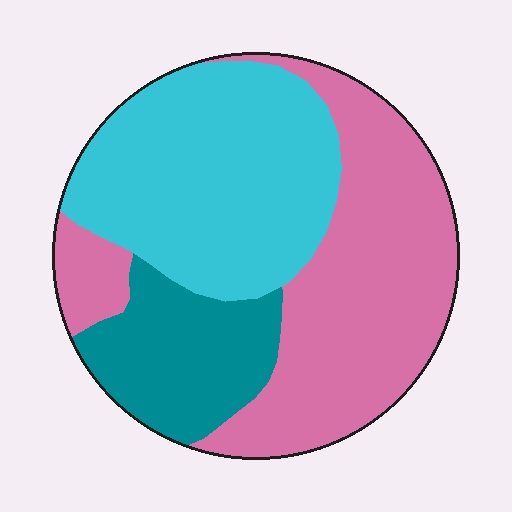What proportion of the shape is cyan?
Cyan covers roughly 40% of the shape.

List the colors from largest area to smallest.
From largest to smallest: pink, cyan, teal.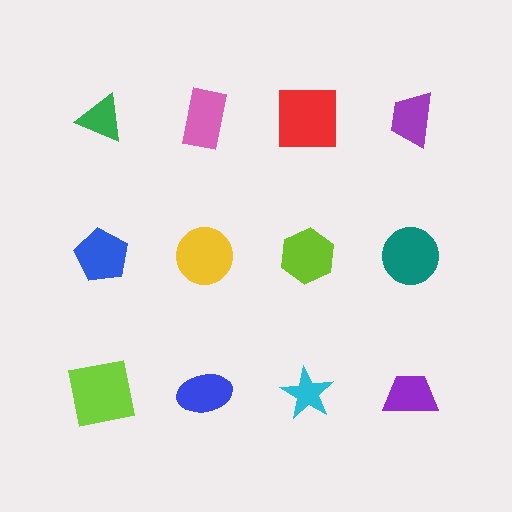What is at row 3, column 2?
A blue ellipse.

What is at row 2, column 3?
A lime hexagon.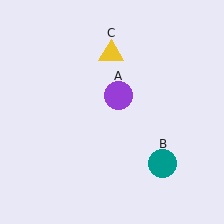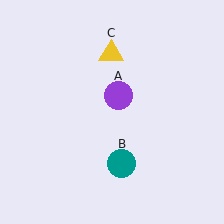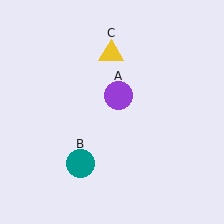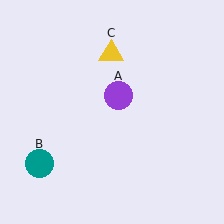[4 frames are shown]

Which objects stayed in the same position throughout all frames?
Purple circle (object A) and yellow triangle (object C) remained stationary.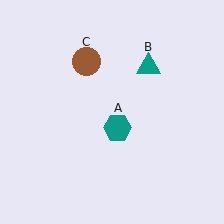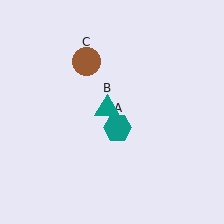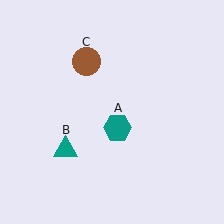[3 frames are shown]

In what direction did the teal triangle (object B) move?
The teal triangle (object B) moved down and to the left.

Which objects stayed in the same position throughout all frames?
Teal hexagon (object A) and brown circle (object C) remained stationary.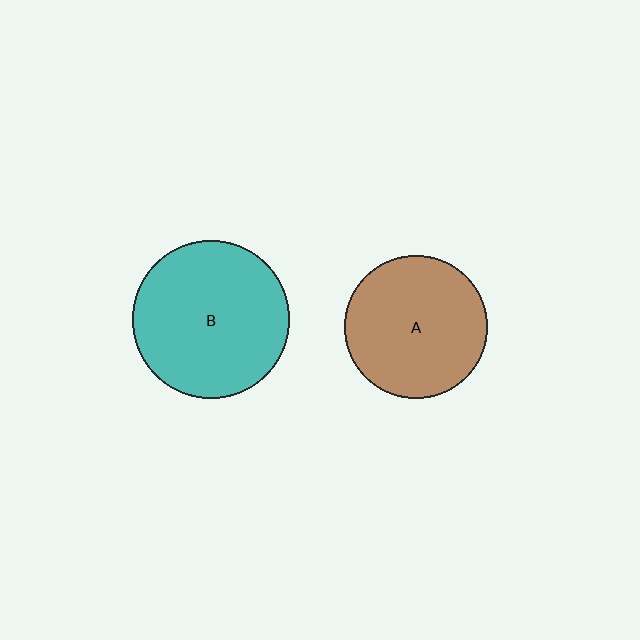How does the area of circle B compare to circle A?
Approximately 1.2 times.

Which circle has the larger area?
Circle B (teal).